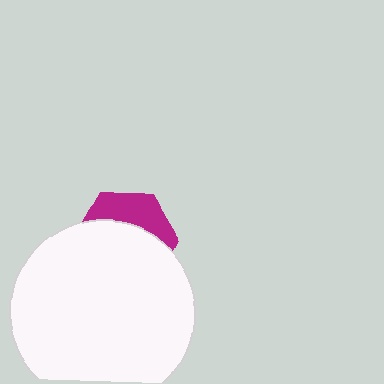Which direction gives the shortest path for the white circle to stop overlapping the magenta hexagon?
Moving down gives the shortest separation.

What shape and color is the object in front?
The object in front is a white circle.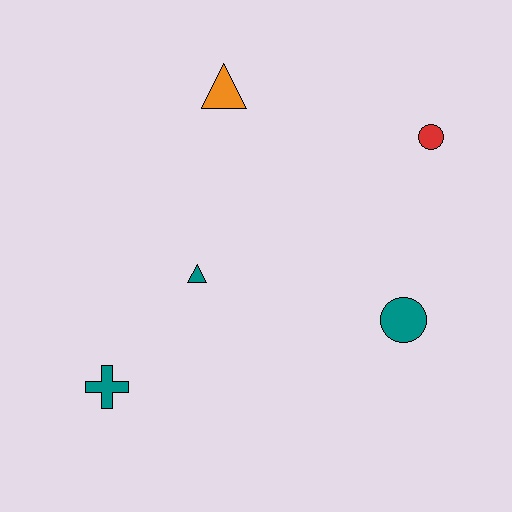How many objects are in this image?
There are 5 objects.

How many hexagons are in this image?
There are no hexagons.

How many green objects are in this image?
There are no green objects.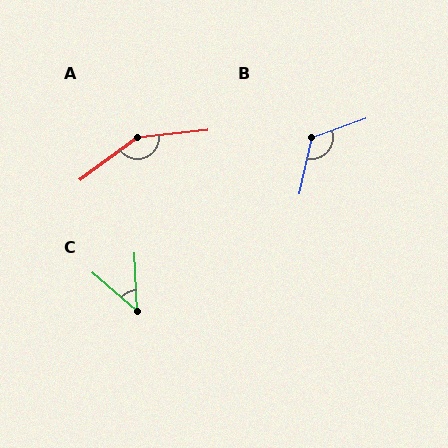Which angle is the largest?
A, at approximately 149 degrees.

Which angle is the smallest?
C, at approximately 46 degrees.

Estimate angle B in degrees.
Approximately 122 degrees.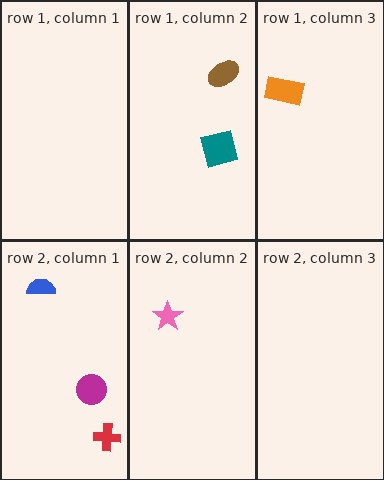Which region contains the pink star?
The row 2, column 2 region.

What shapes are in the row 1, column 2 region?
The brown ellipse, the teal square.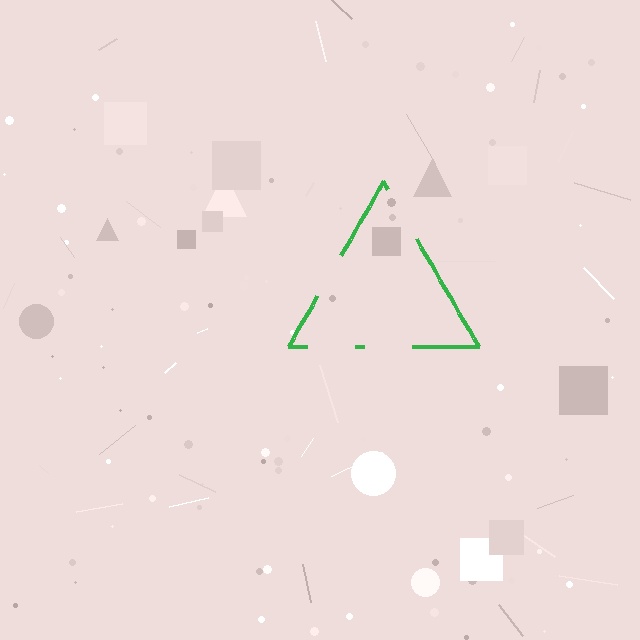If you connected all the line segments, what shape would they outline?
They would outline a triangle.